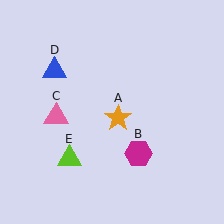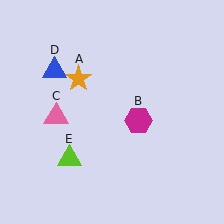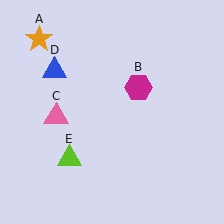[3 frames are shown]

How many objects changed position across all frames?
2 objects changed position: orange star (object A), magenta hexagon (object B).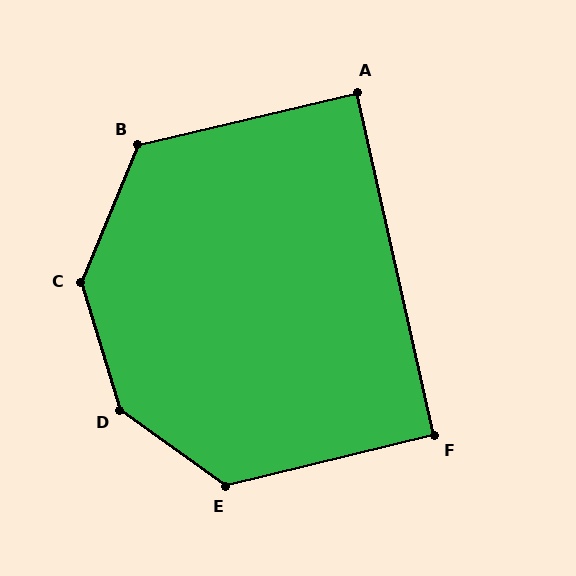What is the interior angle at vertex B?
Approximately 126 degrees (obtuse).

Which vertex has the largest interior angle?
D, at approximately 143 degrees.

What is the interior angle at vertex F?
Approximately 91 degrees (approximately right).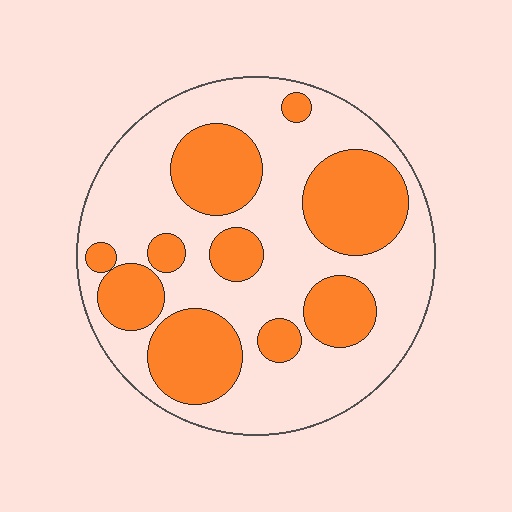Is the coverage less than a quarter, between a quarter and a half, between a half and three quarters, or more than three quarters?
Between a quarter and a half.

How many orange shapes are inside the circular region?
10.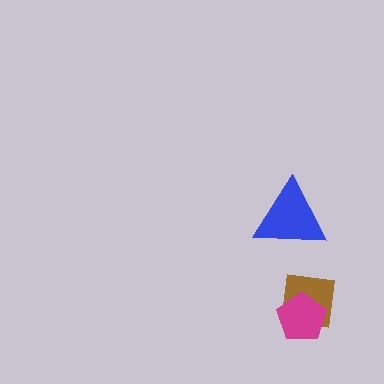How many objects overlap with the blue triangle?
0 objects overlap with the blue triangle.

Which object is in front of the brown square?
The magenta pentagon is in front of the brown square.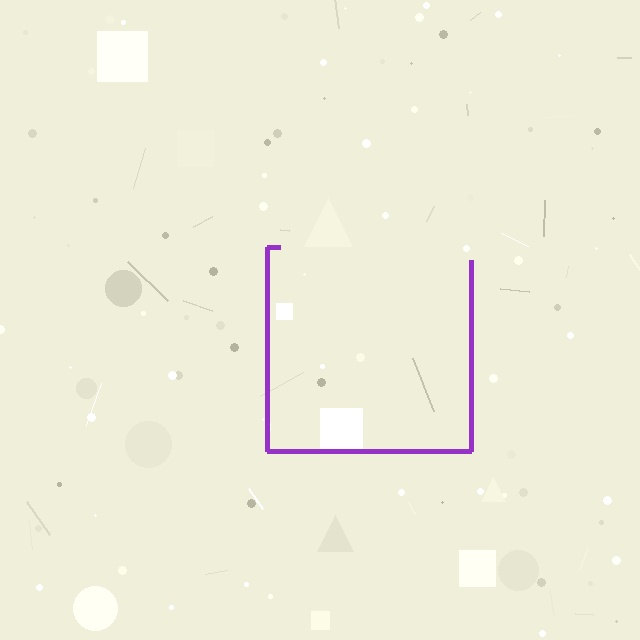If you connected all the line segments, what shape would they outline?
They would outline a square.